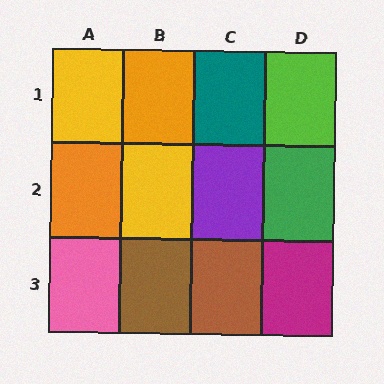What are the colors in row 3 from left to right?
Pink, brown, brown, magenta.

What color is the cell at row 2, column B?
Yellow.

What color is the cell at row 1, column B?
Orange.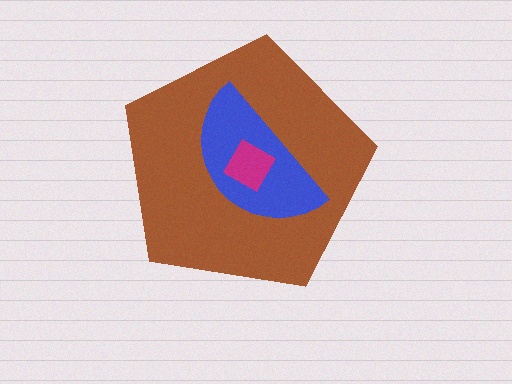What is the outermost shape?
The brown pentagon.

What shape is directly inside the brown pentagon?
The blue semicircle.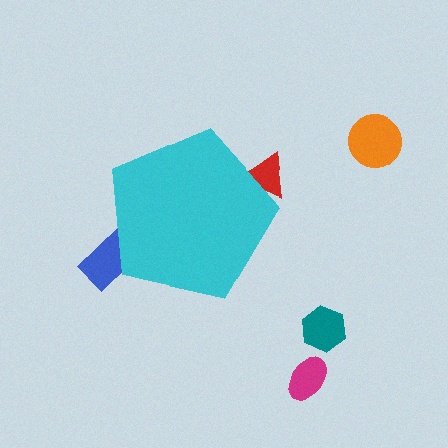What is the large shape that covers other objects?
A cyan pentagon.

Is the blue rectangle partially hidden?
Yes, the blue rectangle is partially hidden behind the cyan pentagon.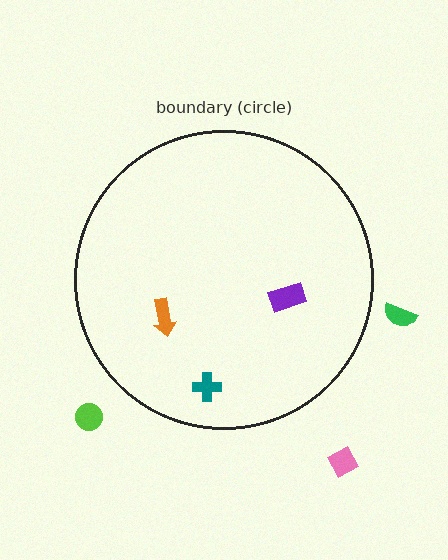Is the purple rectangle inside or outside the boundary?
Inside.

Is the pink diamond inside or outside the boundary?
Outside.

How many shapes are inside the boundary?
3 inside, 3 outside.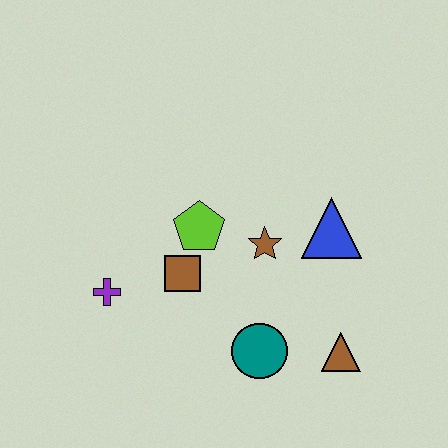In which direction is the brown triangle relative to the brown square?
The brown triangle is to the right of the brown square.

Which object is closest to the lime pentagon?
The brown square is closest to the lime pentagon.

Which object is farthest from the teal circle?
The purple cross is farthest from the teal circle.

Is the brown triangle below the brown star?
Yes